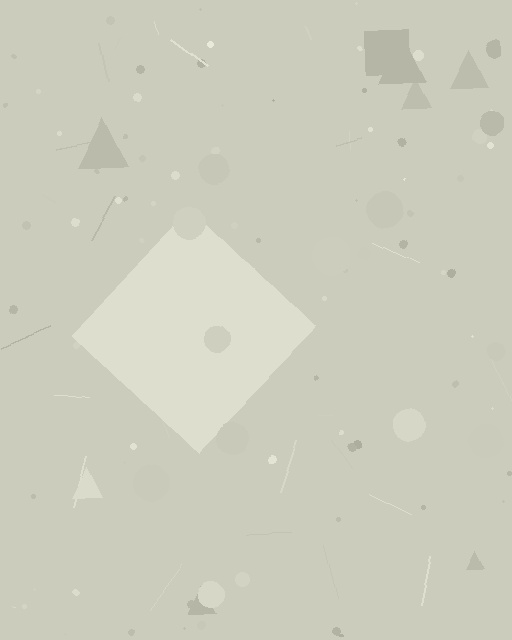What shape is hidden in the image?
A diamond is hidden in the image.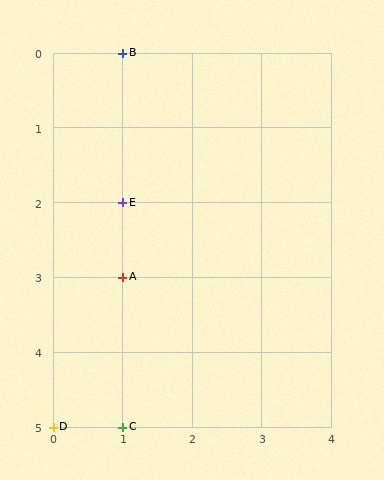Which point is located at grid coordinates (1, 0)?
Point B is at (1, 0).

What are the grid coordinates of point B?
Point B is at grid coordinates (1, 0).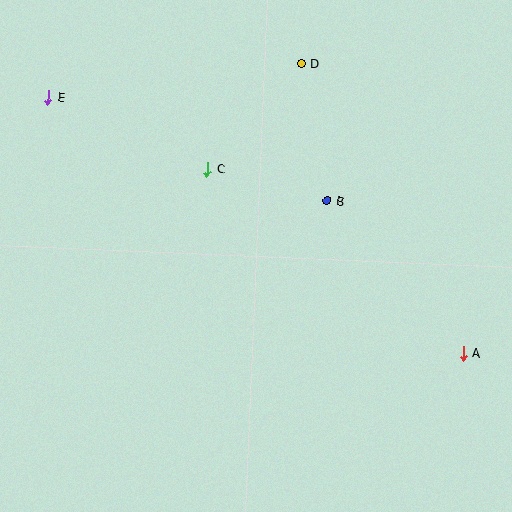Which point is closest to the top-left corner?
Point E is closest to the top-left corner.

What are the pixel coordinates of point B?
Point B is at (327, 201).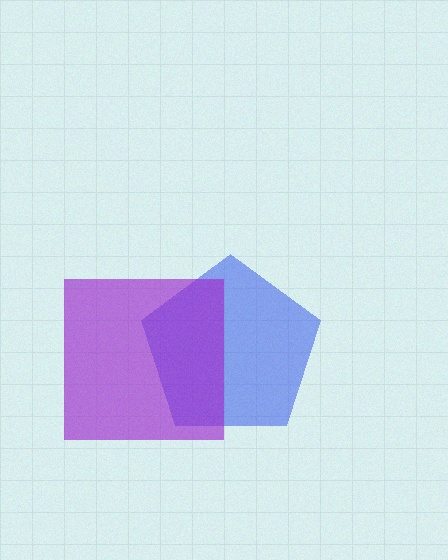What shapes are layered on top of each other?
The layered shapes are: a blue pentagon, a purple square.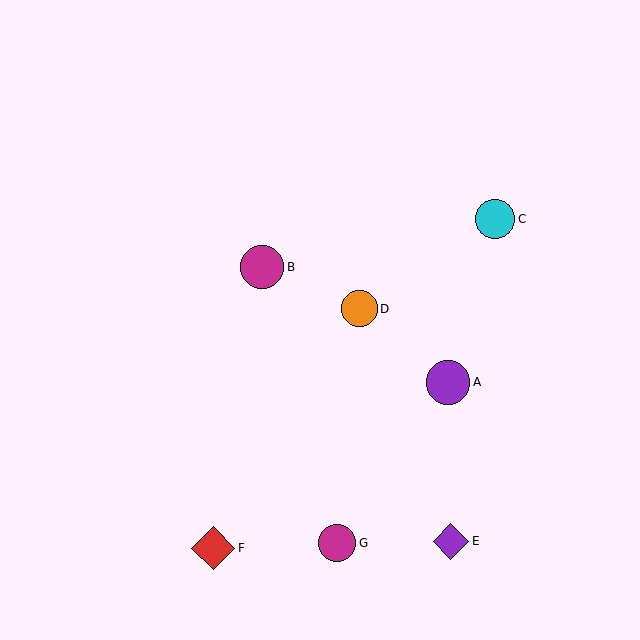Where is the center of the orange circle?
The center of the orange circle is at (359, 309).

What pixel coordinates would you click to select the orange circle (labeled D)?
Click at (359, 309) to select the orange circle D.